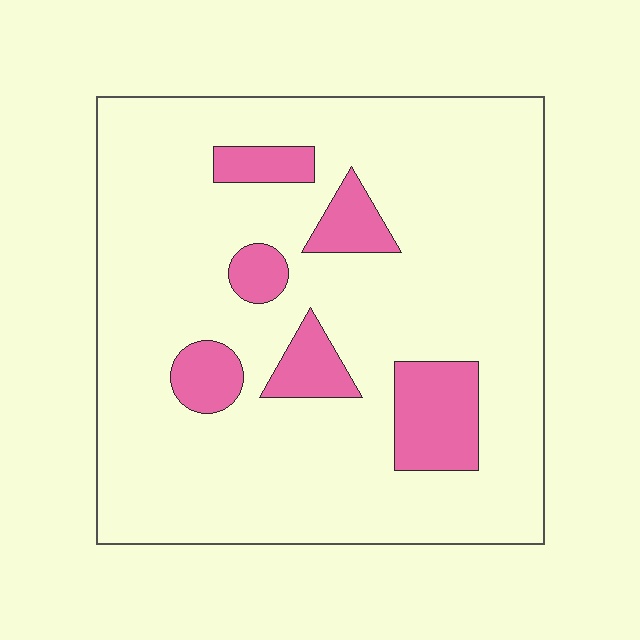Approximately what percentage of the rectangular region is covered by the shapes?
Approximately 15%.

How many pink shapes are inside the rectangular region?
6.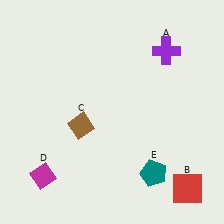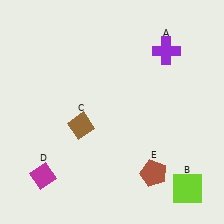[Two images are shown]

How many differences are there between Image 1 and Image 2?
There are 2 differences between the two images.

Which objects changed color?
B changed from red to lime. E changed from teal to brown.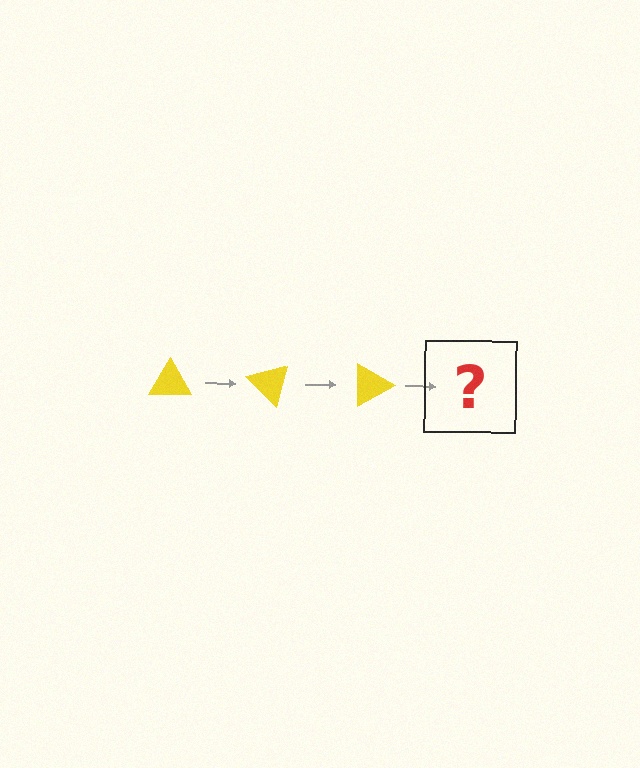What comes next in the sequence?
The next element should be a yellow triangle rotated 135 degrees.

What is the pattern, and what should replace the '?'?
The pattern is that the triangle rotates 45 degrees each step. The '?' should be a yellow triangle rotated 135 degrees.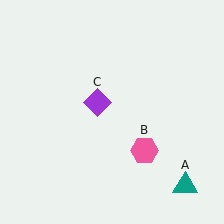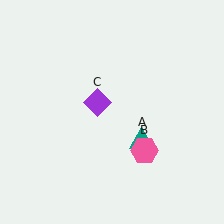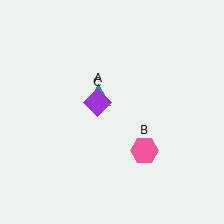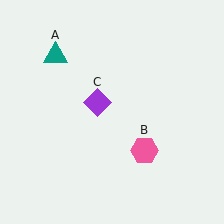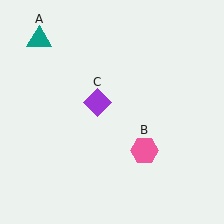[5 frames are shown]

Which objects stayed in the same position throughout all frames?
Pink hexagon (object B) and purple diamond (object C) remained stationary.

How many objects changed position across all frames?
1 object changed position: teal triangle (object A).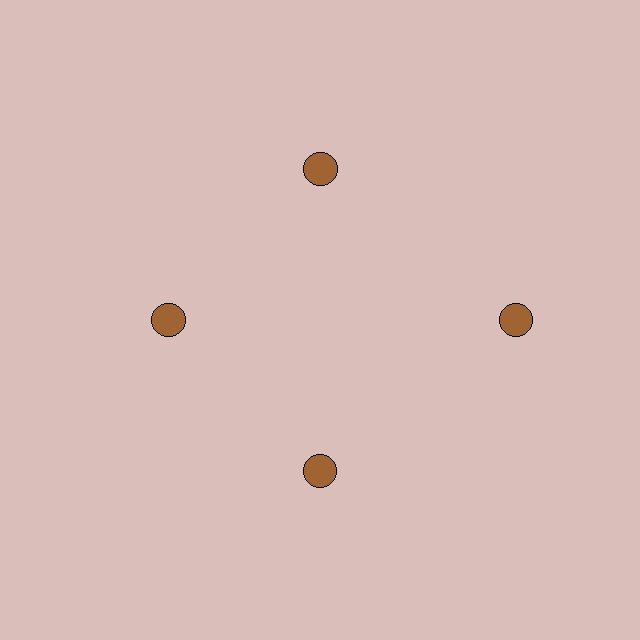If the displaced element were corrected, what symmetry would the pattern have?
It would have 4-fold rotational symmetry — the pattern would map onto itself every 90 degrees.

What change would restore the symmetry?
The symmetry would be restored by moving it inward, back onto the ring so that all 4 circles sit at equal angles and equal distance from the center.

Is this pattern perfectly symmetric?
No. The 4 brown circles are arranged in a ring, but one element near the 3 o'clock position is pushed outward from the center, breaking the 4-fold rotational symmetry.